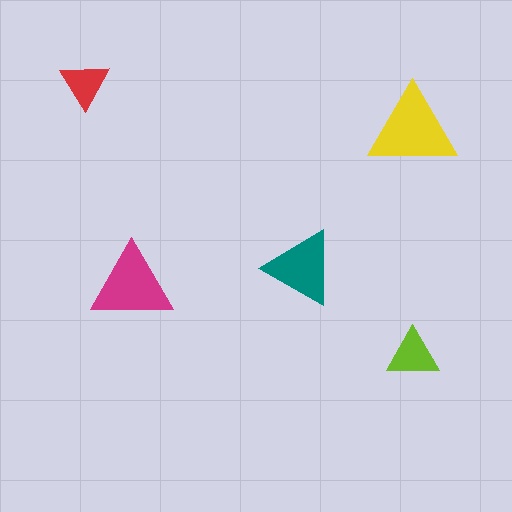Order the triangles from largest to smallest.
the yellow one, the magenta one, the teal one, the lime one, the red one.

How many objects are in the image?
There are 5 objects in the image.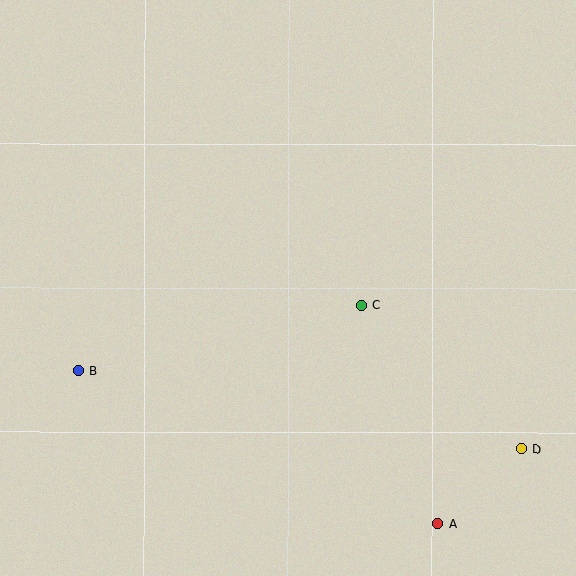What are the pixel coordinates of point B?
Point B is at (78, 370).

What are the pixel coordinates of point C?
Point C is at (361, 305).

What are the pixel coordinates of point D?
Point D is at (521, 449).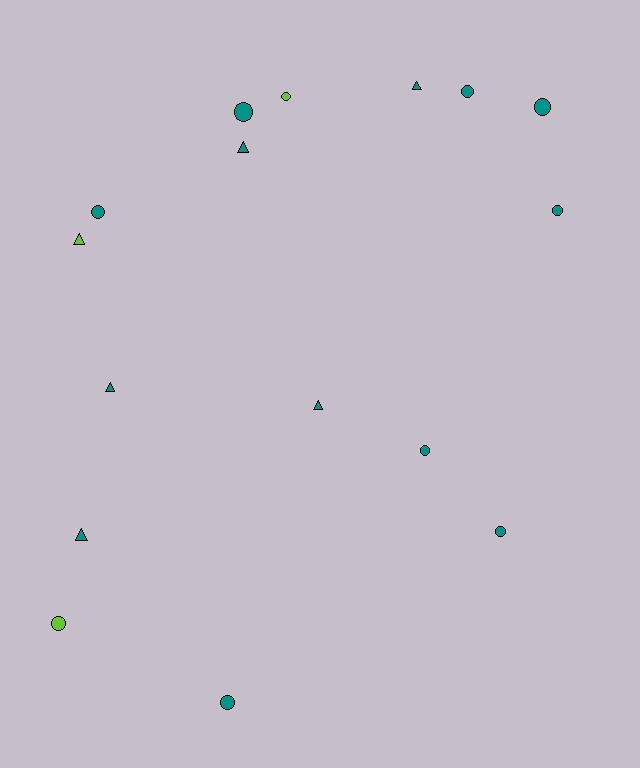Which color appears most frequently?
Teal, with 13 objects.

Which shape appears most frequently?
Circle, with 10 objects.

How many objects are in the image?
There are 16 objects.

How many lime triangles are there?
There is 1 lime triangle.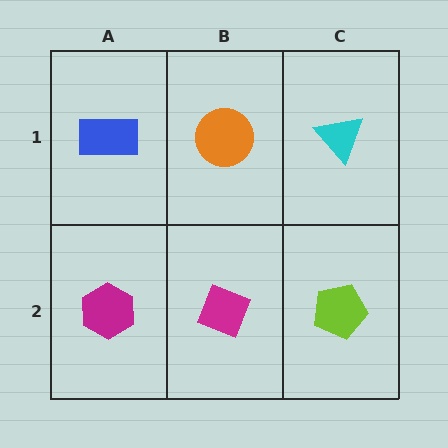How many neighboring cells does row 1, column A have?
2.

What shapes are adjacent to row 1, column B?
A magenta diamond (row 2, column B), a blue rectangle (row 1, column A), a cyan triangle (row 1, column C).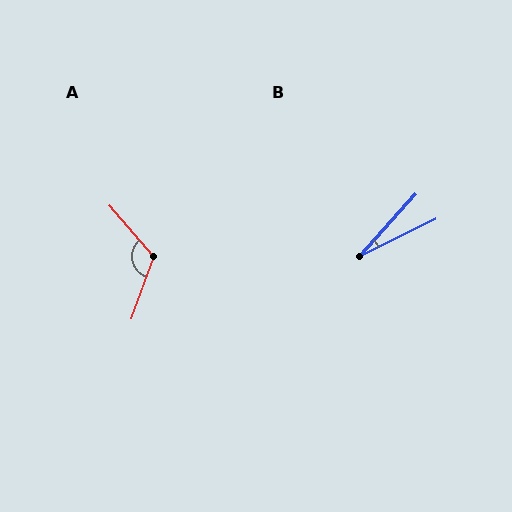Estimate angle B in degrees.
Approximately 22 degrees.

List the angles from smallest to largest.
B (22°), A (119°).